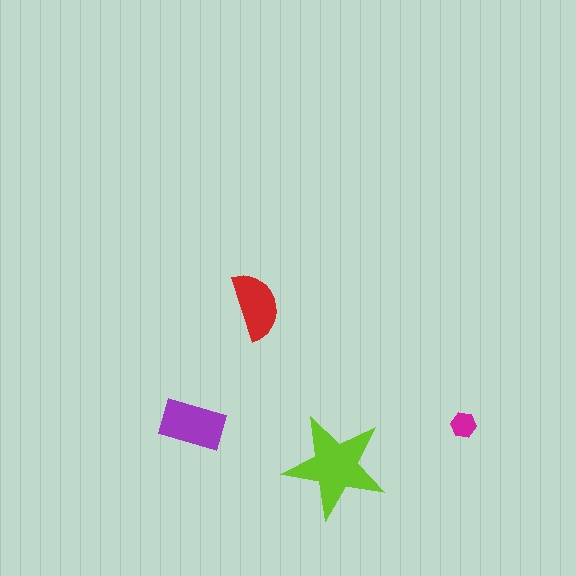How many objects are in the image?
There are 4 objects in the image.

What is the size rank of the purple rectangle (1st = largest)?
2nd.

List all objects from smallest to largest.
The magenta hexagon, the red semicircle, the purple rectangle, the lime star.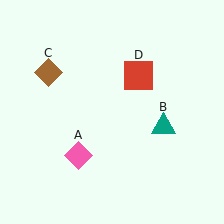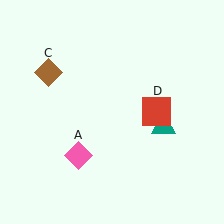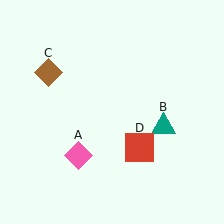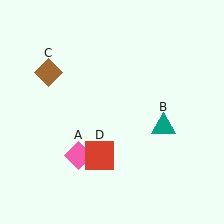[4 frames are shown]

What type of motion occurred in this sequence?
The red square (object D) rotated clockwise around the center of the scene.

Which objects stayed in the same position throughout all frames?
Pink diamond (object A) and teal triangle (object B) and brown diamond (object C) remained stationary.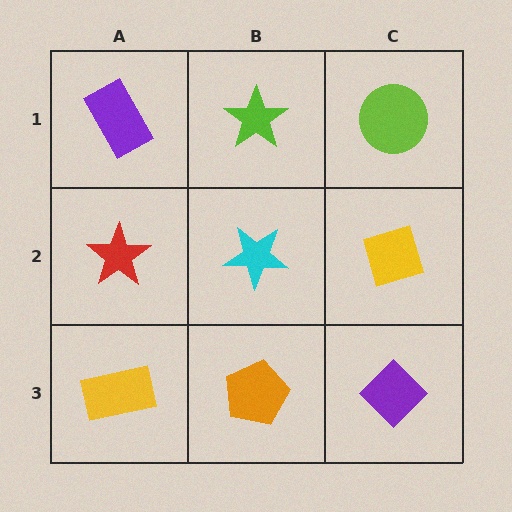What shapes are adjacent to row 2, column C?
A lime circle (row 1, column C), a purple diamond (row 3, column C), a cyan star (row 2, column B).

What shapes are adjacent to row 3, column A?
A red star (row 2, column A), an orange pentagon (row 3, column B).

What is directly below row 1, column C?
A yellow diamond.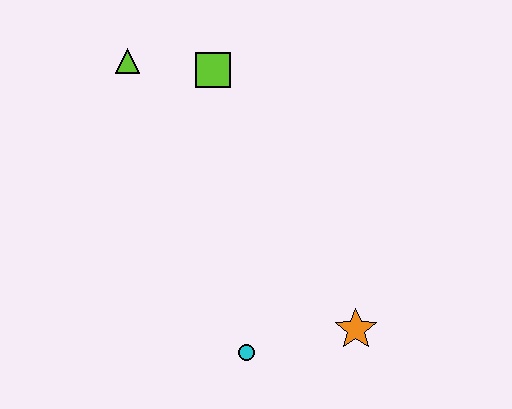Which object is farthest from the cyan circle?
The lime triangle is farthest from the cyan circle.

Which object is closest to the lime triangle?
The lime square is closest to the lime triangle.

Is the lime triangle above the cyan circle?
Yes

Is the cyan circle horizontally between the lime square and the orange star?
Yes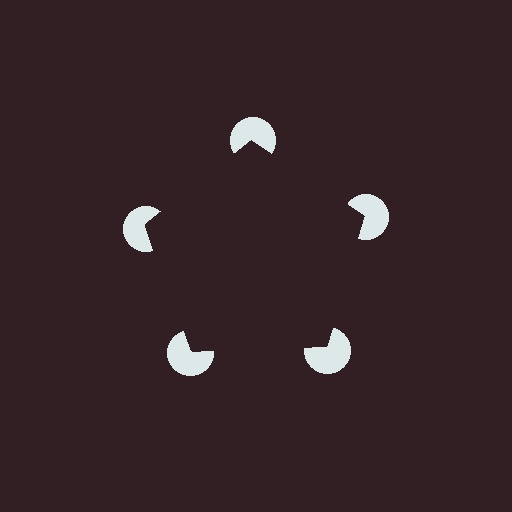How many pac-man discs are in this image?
There are 5 — one at each vertex of the illusory pentagon.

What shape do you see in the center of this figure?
An illusory pentagon — its edges are inferred from the aligned wedge cuts in the pac-man discs, not physically drawn.